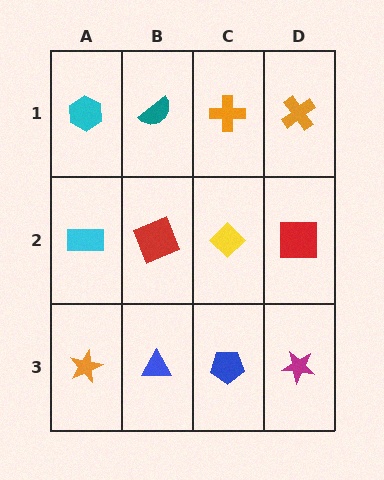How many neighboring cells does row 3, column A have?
2.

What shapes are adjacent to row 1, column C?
A yellow diamond (row 2, column C), a teal semicircle (row 1, column B), an orange cross (row 1, column D).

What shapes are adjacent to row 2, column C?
An orange cross (row 1, column C), a blue pentagon (row 3, column C), a red square (row 2, column B), a red square (row 2, column D).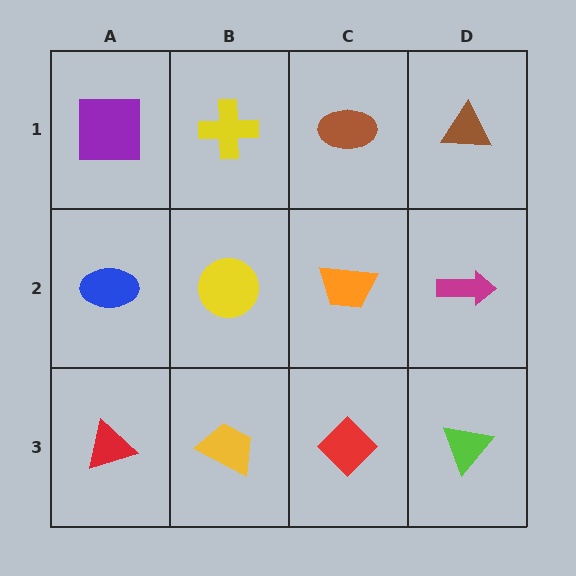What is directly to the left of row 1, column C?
A yellow cross.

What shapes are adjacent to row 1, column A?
A blue ellipse (row 2, column A), a yellow cross (row 1, column B).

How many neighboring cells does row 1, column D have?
2.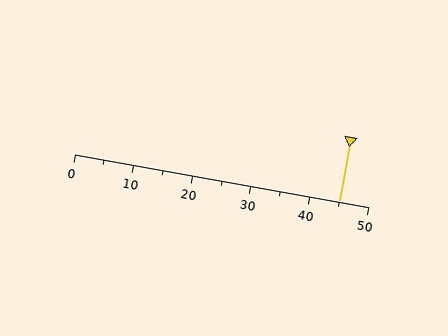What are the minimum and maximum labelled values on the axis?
The axis runs from 0 to 50.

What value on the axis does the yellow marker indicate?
The marker indicates approximately 45.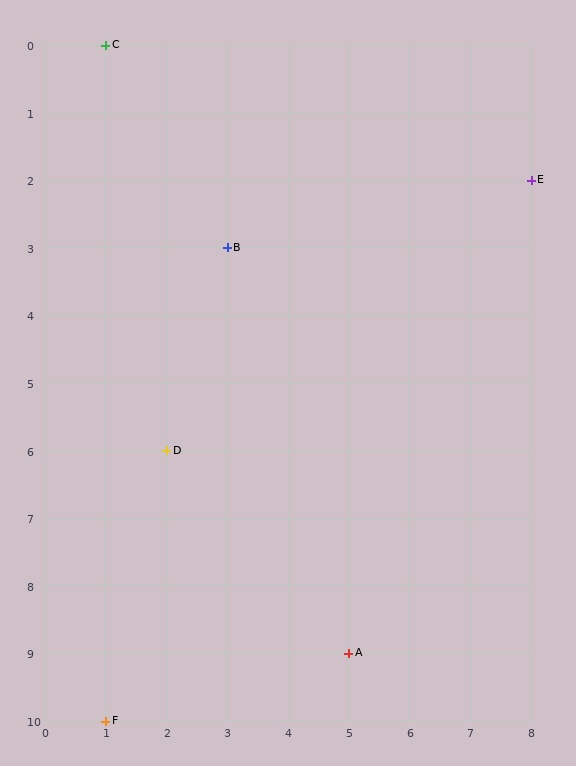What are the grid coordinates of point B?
Point B is at grid coordinates (3, 3).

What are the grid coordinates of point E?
Point E is at grid coordinates (8, 2).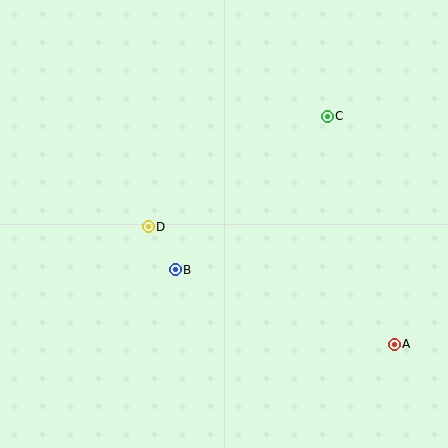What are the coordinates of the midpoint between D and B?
The midpoint between D and B is at (162, 248).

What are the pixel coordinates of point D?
Point D is at (148, 227).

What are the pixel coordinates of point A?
Point A is at (394, 344).